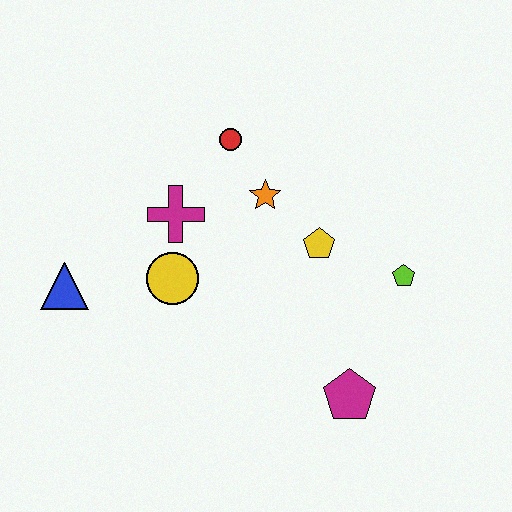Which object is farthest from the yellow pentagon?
The blue triangle is farthest from the yellow pentagon.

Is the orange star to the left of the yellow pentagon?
Yes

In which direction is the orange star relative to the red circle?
The orange star is below the red circle.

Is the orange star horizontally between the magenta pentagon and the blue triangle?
Yes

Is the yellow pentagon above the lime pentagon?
Yes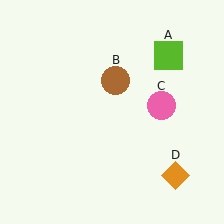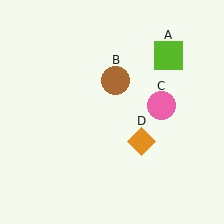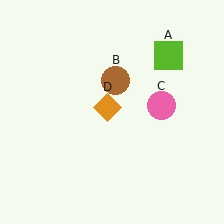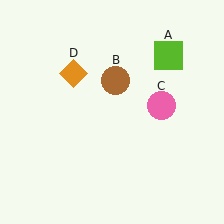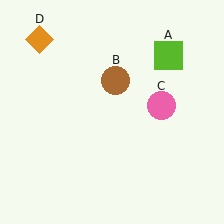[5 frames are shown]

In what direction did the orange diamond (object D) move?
The orange diamond (object D) moved up and to the left.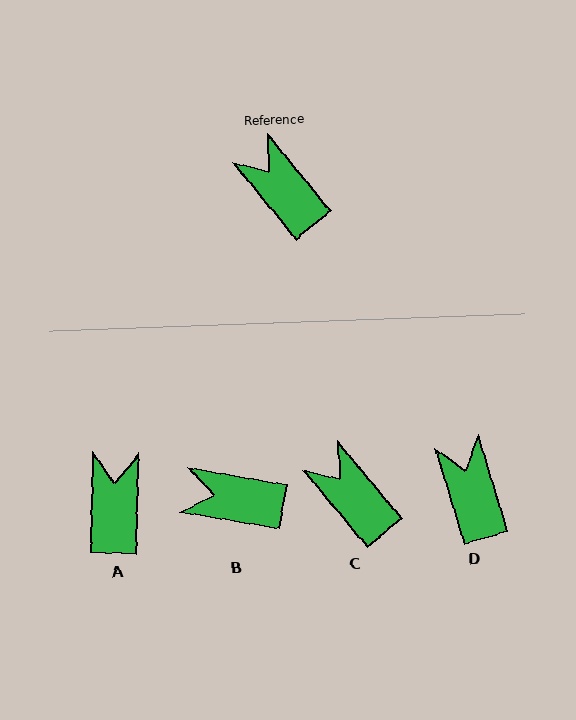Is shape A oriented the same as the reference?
No, it is off by about 41 degrees.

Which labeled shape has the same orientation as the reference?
C.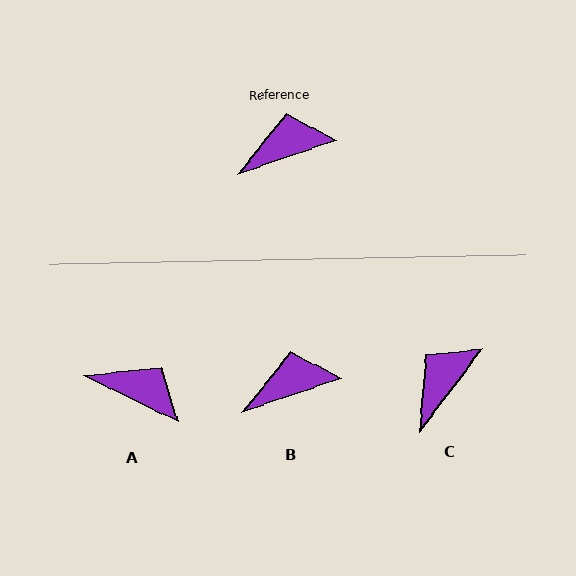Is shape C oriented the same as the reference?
No, it is off by about 34 degrees.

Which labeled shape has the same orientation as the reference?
B.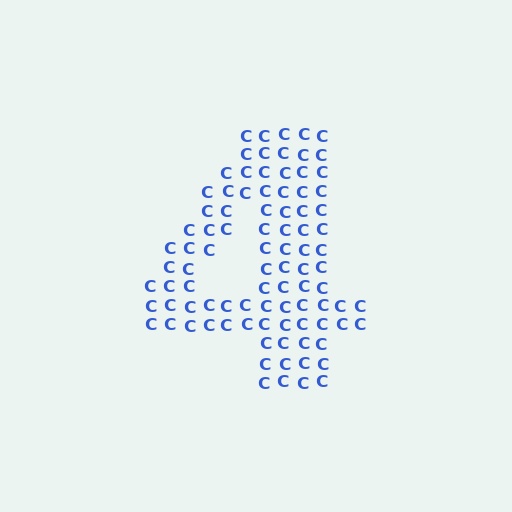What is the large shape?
The large shape is the digit 4.